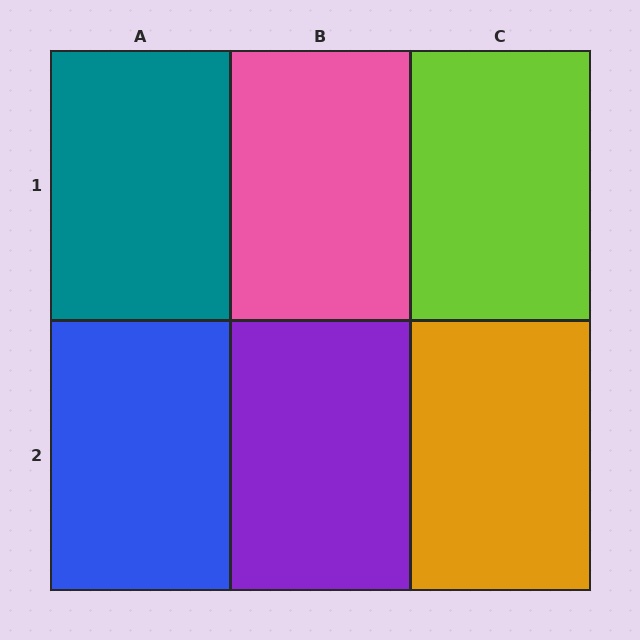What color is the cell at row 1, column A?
Teal.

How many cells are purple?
1 cell is purple.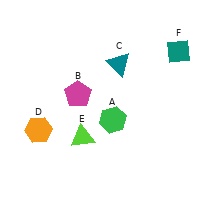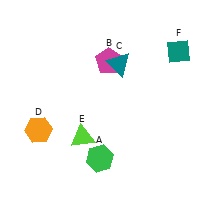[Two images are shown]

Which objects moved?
The objects that moved are: the green hexagon (A), the magenta pentagon (B).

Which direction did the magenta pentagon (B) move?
The magenta pentagon (B) moved up.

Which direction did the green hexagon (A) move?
The green hexagon (A) moved down.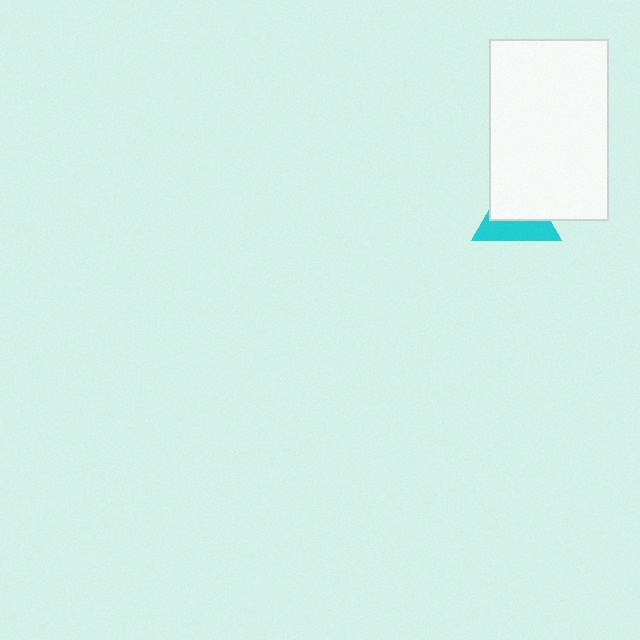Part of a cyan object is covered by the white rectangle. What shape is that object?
It is a triangle.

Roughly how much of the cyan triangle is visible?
About half of it is visible (roughly 45%).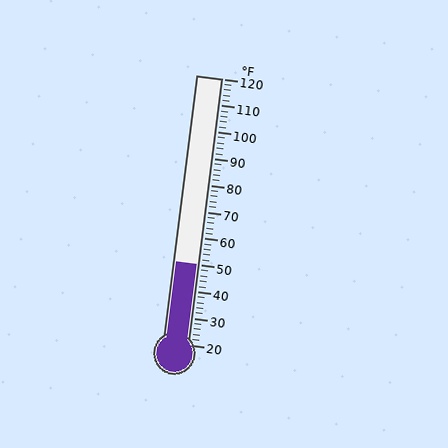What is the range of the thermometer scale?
The thermometer scale ranges from 20°F to 120°F.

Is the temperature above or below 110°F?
The temperature is below 110°F.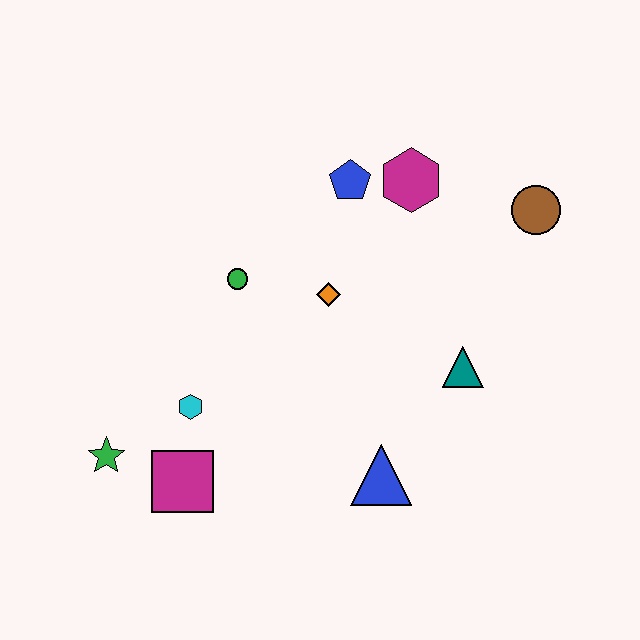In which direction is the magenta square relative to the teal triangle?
The magenta square is to the left of the teal triangle.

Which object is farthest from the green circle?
The brown circle is farthest from the green circle.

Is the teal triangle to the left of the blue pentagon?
No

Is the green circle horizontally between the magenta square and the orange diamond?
Yes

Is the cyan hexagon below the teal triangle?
Yes